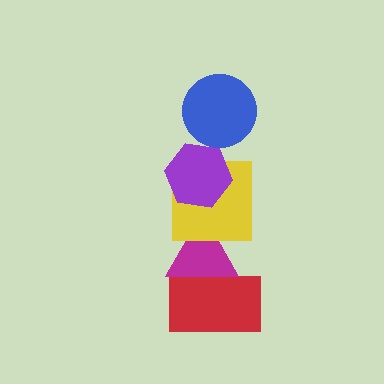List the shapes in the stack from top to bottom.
From top to bottom: the blue circle, the purple hexagon, the yellow square, the magenta triangle, the red rectangle.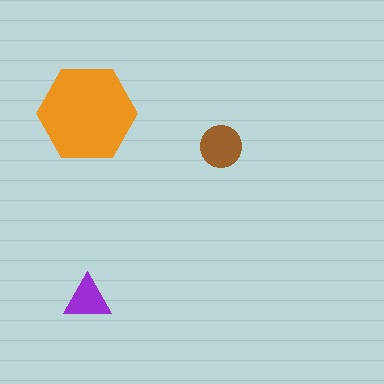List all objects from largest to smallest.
The orange hexagon, the brown circle, the purple triangle.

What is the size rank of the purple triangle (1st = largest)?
3rd.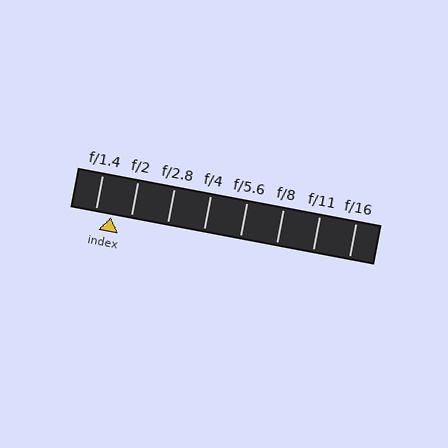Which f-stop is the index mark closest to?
The index mark is closest to f/1.4.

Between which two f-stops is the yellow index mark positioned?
The index mark is between f/1.4 and f/2.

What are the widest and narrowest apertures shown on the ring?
The widest aperture shown is f/1.4 and the narrowest is f/16.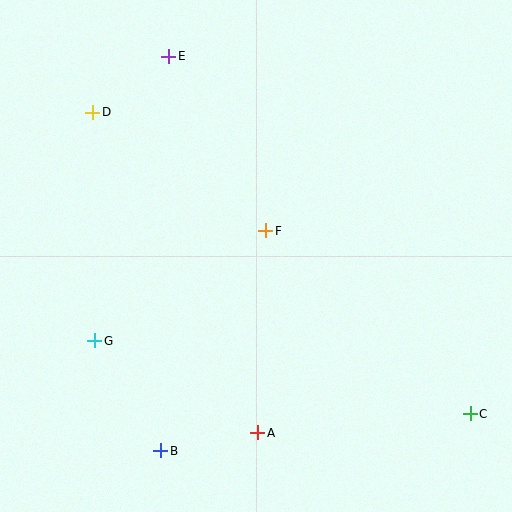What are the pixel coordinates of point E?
Point E is at (169, 56).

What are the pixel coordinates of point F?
Point F is at (266, 231).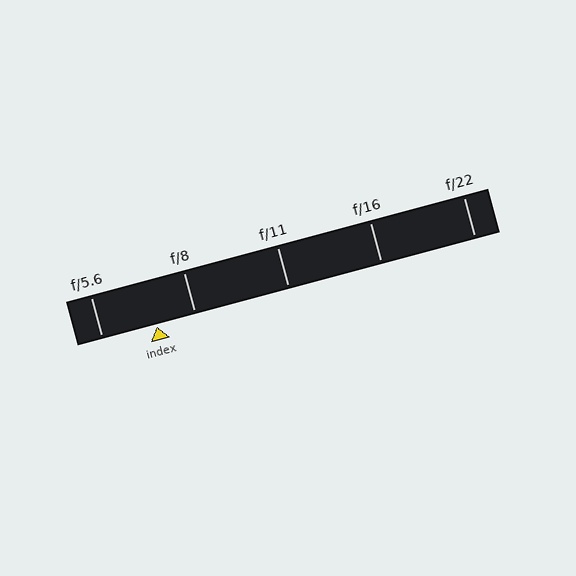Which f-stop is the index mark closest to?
The index mark is closest to f/8.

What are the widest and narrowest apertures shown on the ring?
The widest aperture shown is f/5.6 and the narrowest is f/22.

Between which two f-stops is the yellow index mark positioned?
The index mark is between f/5.6 and f/8.